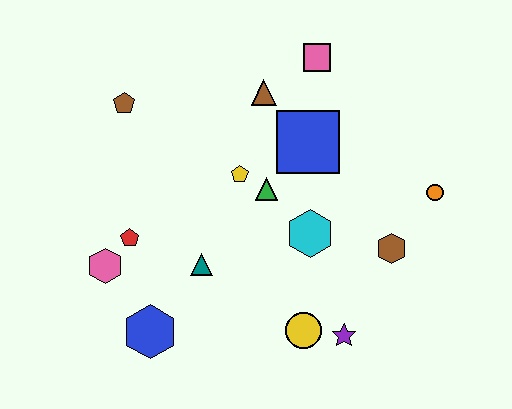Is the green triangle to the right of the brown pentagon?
Yes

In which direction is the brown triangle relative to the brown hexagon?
The brown triangle is above the brown hexagon.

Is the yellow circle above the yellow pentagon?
No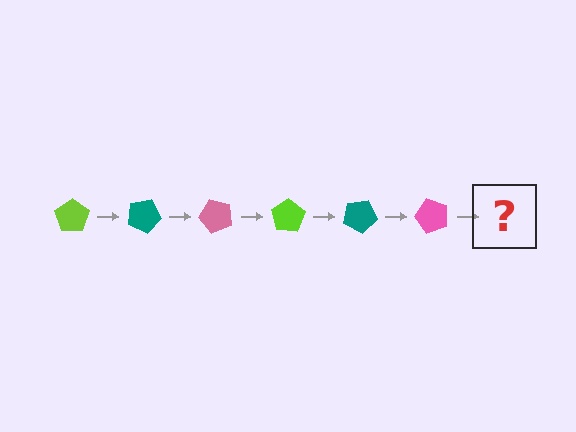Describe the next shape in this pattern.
It should be a lime pentagon, rotated 150 degrees from the start.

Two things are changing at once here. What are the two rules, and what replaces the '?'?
The two rules are that it rotates 25 degrees each step and the color cycles through lime, teal, and pink. The '?' should be a lime pentagon, rotated 150 degrees from the start.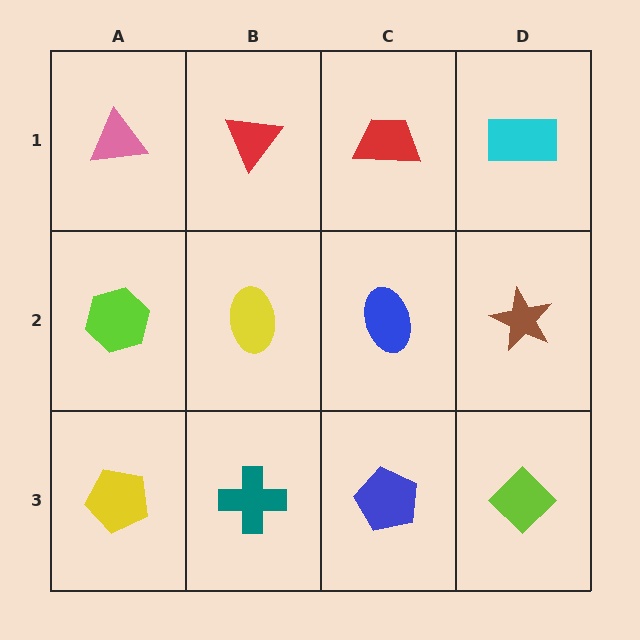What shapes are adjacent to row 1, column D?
A brown star (row 2, column D), a red trapezoid (row 1, column C).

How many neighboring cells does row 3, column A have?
2.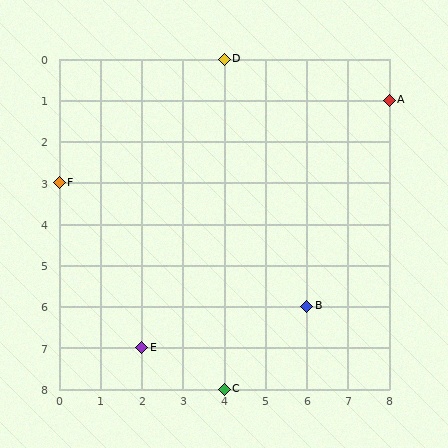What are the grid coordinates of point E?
Point E is at grid coordinates (2, 7).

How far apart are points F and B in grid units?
Points F and B are 6 columns and 3 rows apart (about 6.7 grid units diagonally).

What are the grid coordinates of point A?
Point A is at grid coordinates (8, 1).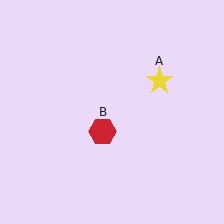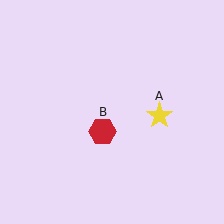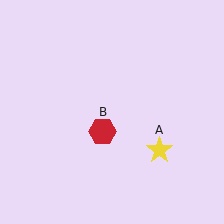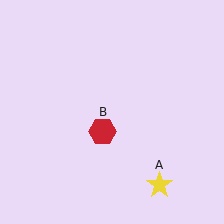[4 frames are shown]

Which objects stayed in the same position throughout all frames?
Red hexagon (object B) remained stationary.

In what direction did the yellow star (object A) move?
The yellow star (object A) moved down.